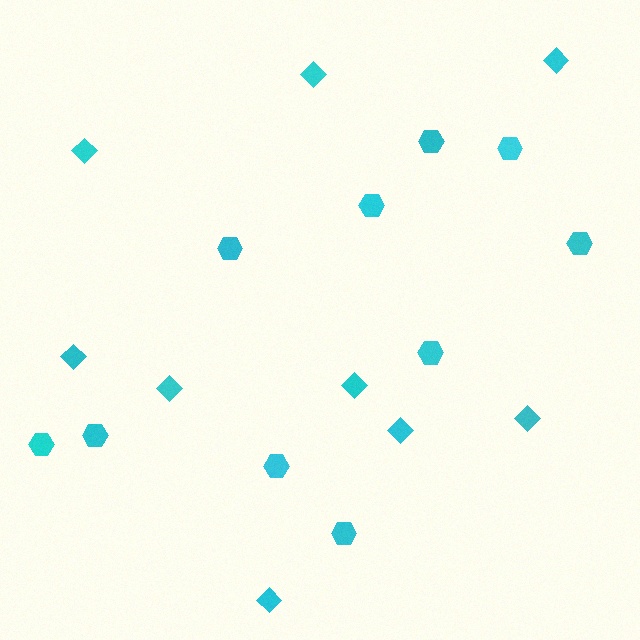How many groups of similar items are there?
There are 2 groups: one group of hexagons (10) and one group of diamonds (9).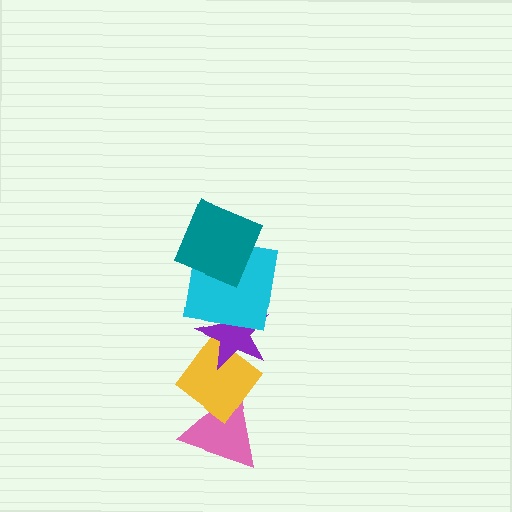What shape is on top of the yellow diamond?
The purple star is on top of the yellow diamond.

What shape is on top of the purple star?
The cyan square is on top of the purple star.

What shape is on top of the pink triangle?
The yellow diamond is on top of the pink triangle.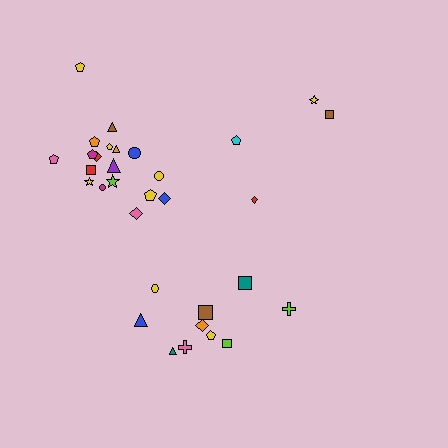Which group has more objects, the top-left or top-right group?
The top-left group.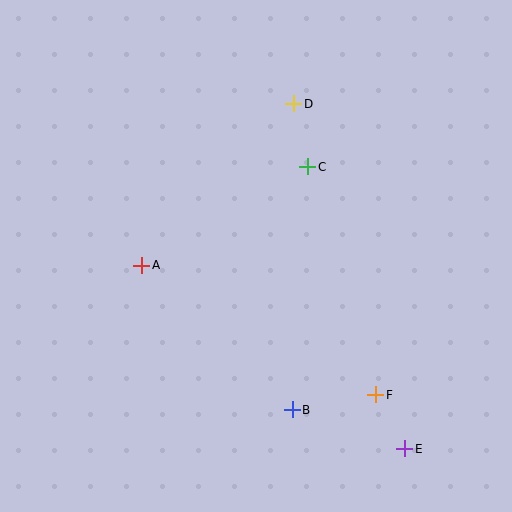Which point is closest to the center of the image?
Point C at (308, 167) is closest to the center.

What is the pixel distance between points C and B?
The distance between C and B is 243 pixels.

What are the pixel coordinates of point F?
Point F is at (376, 395).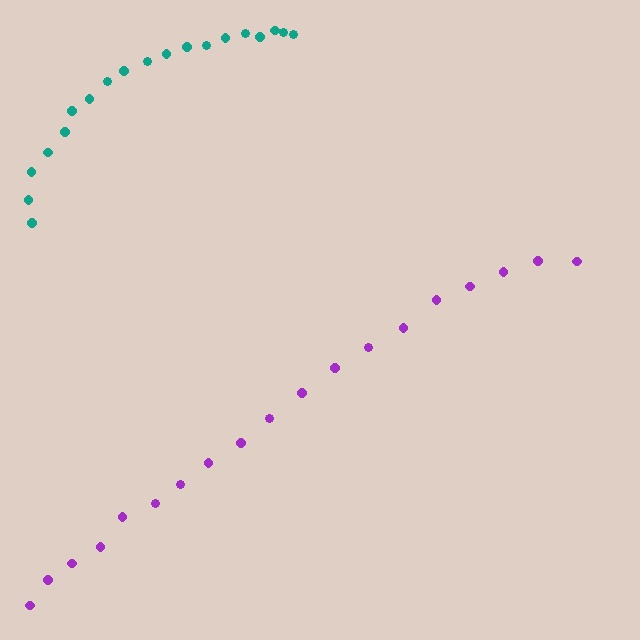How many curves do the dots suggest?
There are 2 distinct paths.